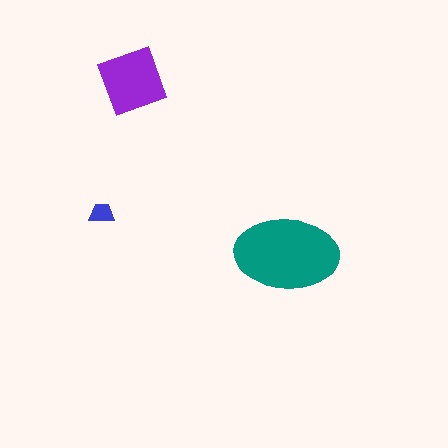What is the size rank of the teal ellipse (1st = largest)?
1st.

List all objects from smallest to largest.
The blue trapezoid, the purple square, the teal ellipse.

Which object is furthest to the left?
The blue trapezoid is leftmost.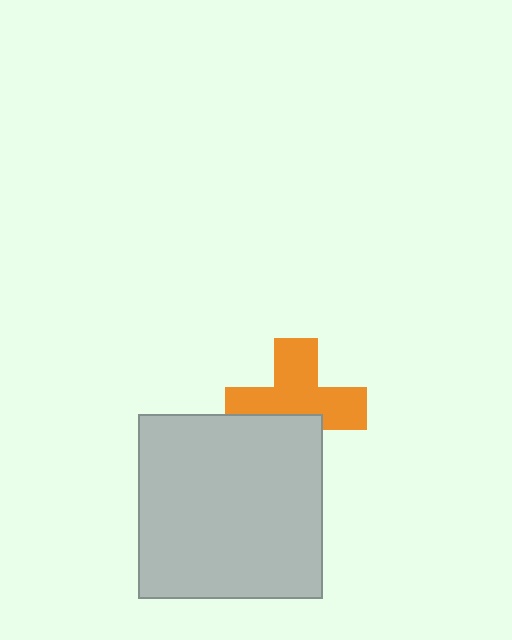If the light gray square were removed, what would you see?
You would see the complete orange cross.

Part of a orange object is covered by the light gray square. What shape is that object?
It is a cross.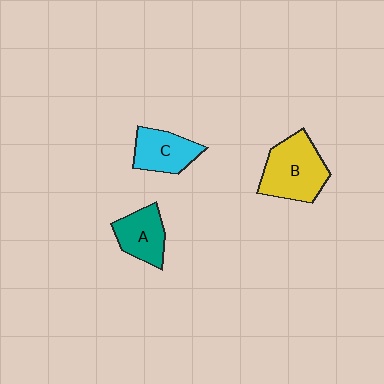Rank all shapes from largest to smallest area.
From largest to smallest: B (yellow), C (cyan), A (teal).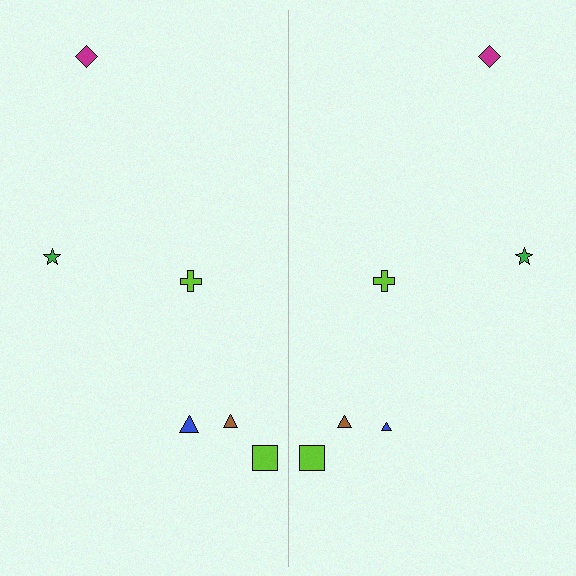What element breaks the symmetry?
The blue triangle on the right side has a different size than its mirror counterpart.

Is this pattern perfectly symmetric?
No, the pattern is not perfectly symmetric. The blue triangle on the right side has a different size than its mirror counterpart.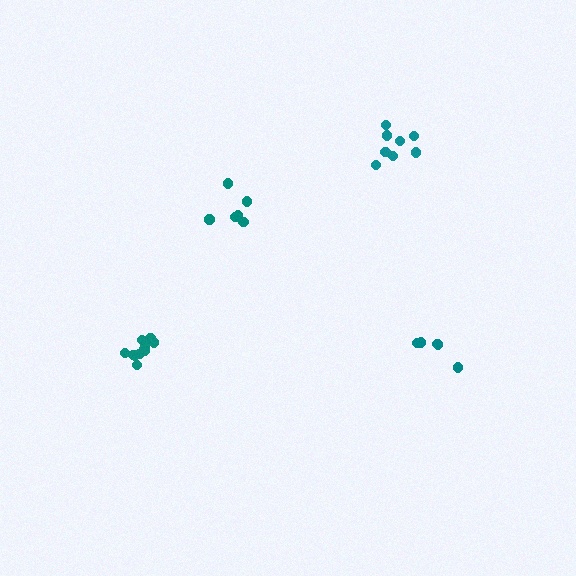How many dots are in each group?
Group 1: 8 dots, Group 2: 11 dots, Group 3: 5 dots, Group 4: 7 dots (31 total).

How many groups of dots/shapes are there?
There are 4 groups.